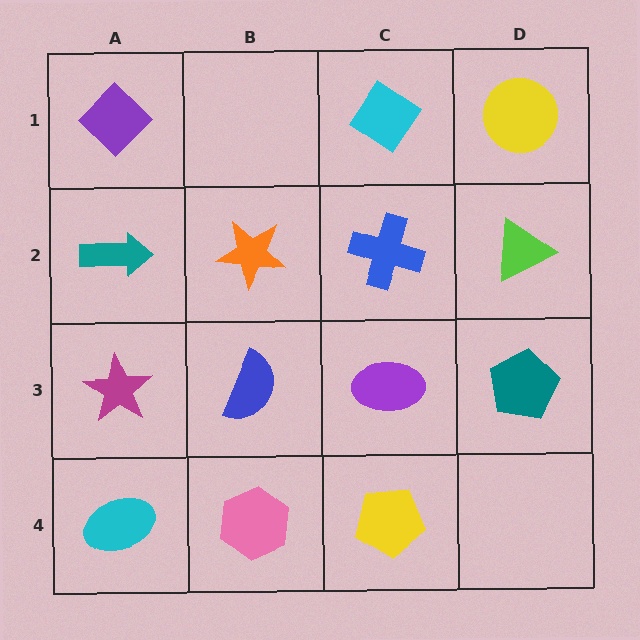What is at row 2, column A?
A teal arrow.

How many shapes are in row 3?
4 shapes.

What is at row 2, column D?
A lime triangle.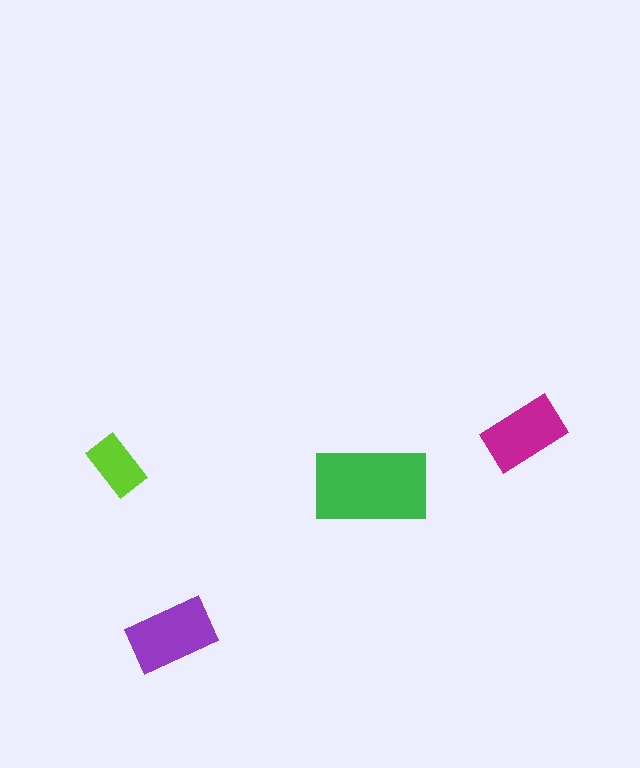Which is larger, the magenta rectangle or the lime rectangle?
The magenta one.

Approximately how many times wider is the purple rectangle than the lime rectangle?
About 1.5 times wider.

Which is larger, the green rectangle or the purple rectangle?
The green one.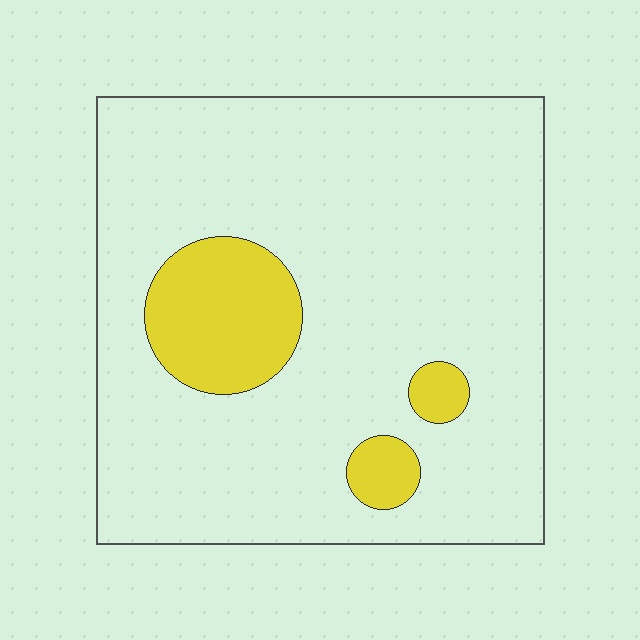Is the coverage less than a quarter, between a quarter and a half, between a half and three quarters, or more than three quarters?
Less than a quarter.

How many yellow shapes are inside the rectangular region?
3.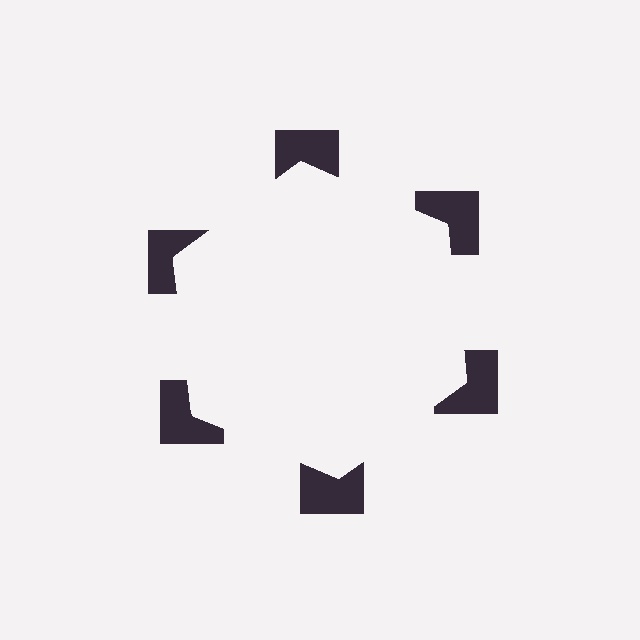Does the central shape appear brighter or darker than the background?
It typically appears slightly brighter than the background, even though no actual brightness change is drawn.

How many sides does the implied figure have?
6 sides.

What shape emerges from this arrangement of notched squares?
An illusory hexagon — its edges are inferred from the aligned wedge cuts in the notched squares, not physically drawn.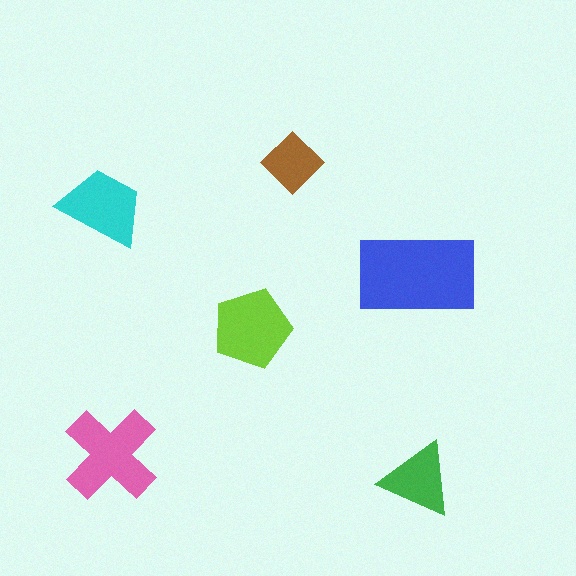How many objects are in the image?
There are 6 objects in the image.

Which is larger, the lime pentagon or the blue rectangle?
The blue rectangle.